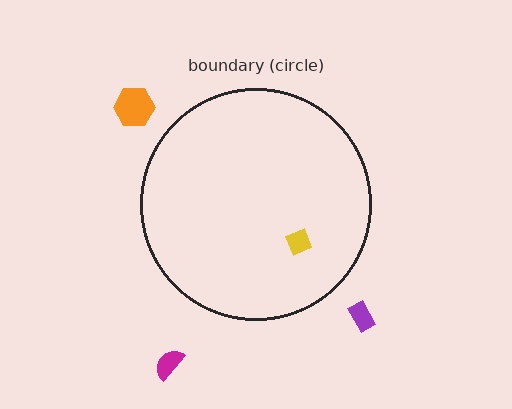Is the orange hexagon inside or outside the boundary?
Outside.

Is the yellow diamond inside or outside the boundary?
Inside.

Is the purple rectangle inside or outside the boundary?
Outside.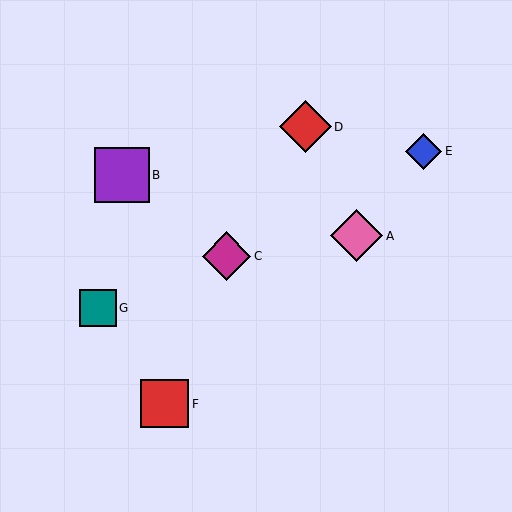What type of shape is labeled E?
Shape E is a blue diamond.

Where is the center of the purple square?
The center of the purple square is at (122, 175).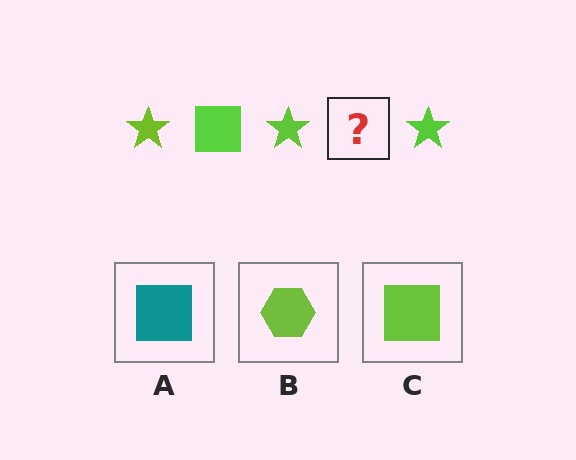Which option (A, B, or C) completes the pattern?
C.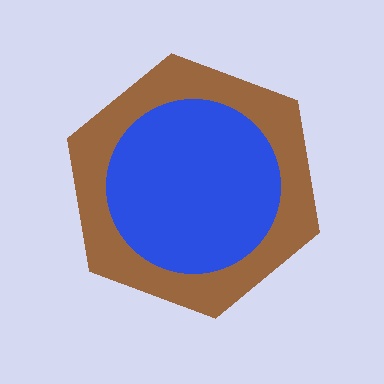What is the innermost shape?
The blue circle.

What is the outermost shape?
The brown hexagon.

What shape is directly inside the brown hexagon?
The blue circle.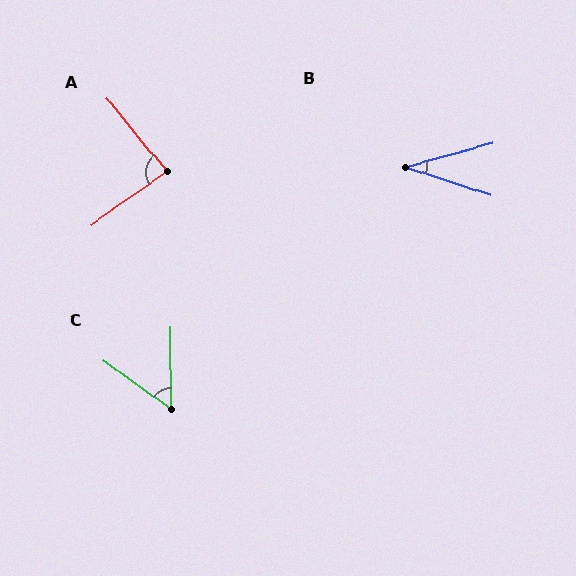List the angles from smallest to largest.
B (33°), C (53°), A (86°).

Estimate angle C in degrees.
Approximately 53 degrees.